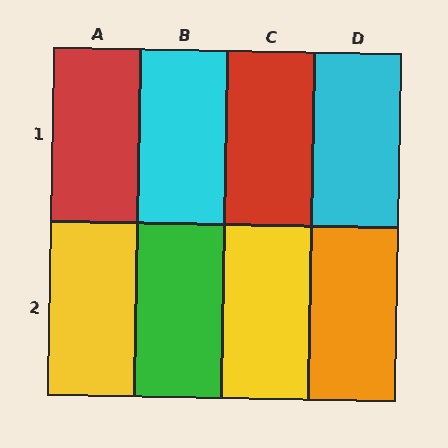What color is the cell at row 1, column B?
Cyan.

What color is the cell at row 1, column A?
Red.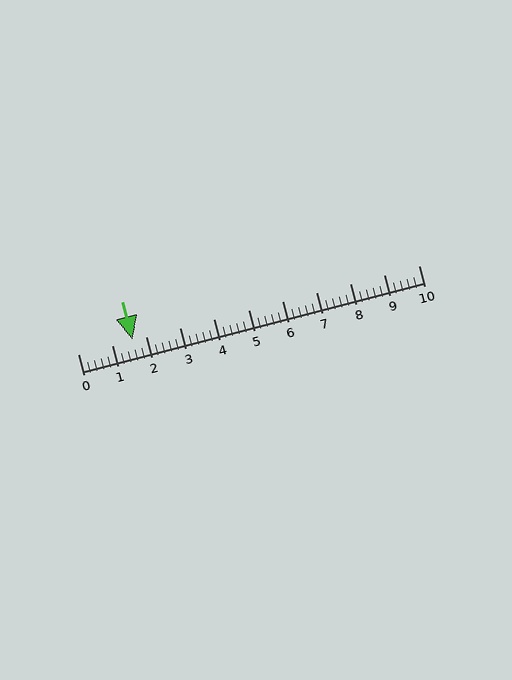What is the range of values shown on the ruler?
The ruler shows values from 0 to 10.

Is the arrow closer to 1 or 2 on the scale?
The arrow is closer to 2.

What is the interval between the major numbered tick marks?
The major tick marks are spaced 1 units apart.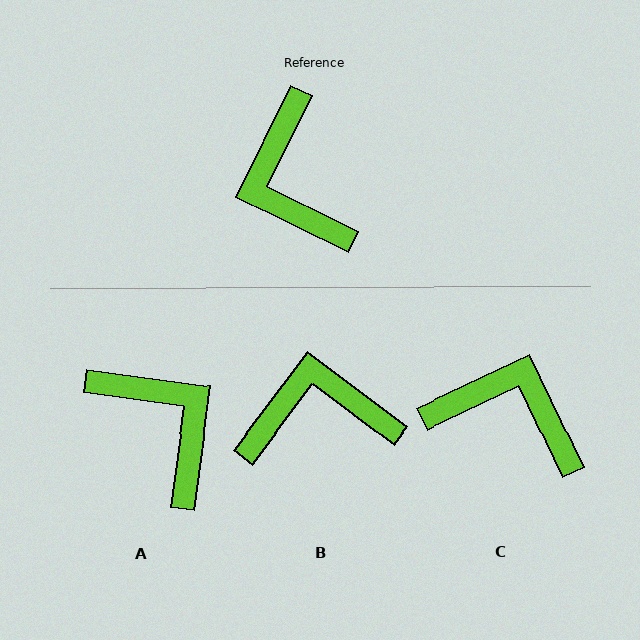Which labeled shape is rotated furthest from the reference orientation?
A, about 162 degrees away.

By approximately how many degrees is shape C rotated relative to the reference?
Approximately 128 degrees clockwise.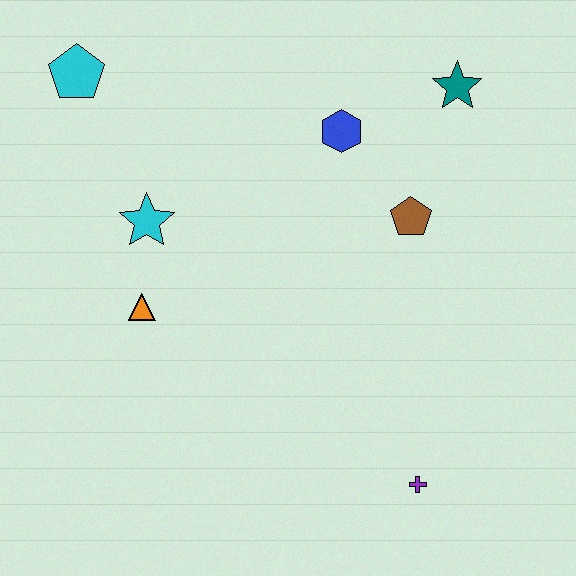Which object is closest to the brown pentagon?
The blue hexagon is closest to the brown pentagon.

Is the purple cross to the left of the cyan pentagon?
No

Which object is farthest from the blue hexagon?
The purple cross is farthest from the blue hexagon.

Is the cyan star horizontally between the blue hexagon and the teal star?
No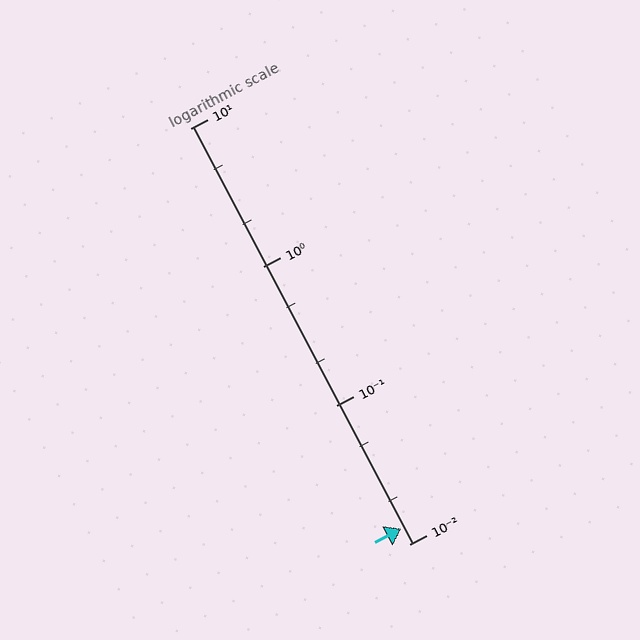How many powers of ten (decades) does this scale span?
The scale spans 3 decades, from 0.01 to 10.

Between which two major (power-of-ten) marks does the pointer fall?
The pointer is between 0.01 and 0.1.